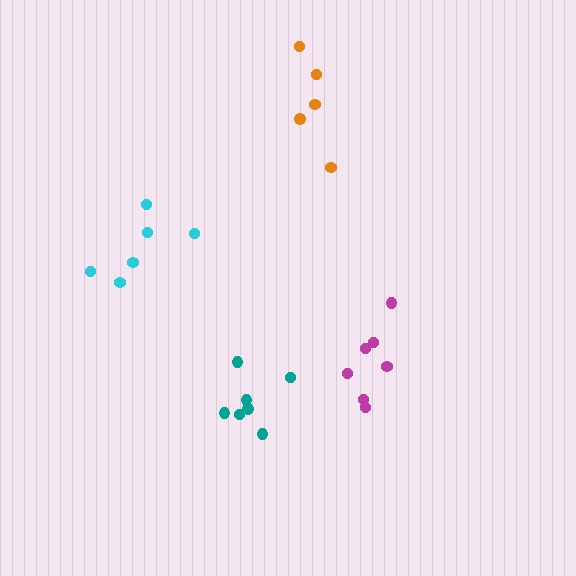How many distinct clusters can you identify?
There are 4 distinct clusters.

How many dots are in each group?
Group 1: 7 dots, Group 2: 7 dots, Group 3: 5 dots, Group 4: 6 dots (25 total).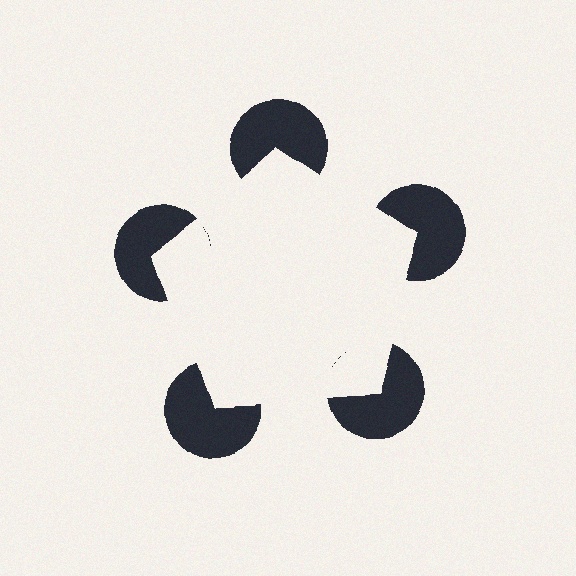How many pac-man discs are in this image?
There are 5 — one at each vertex of the illusory pentagon.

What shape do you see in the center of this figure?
An illusory pentagon — its edges are inferred from the aligned wedge cuts in the pac-man discs, not physically drawn.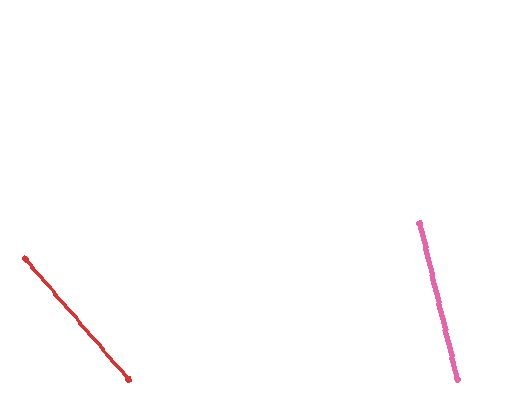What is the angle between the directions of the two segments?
Approximately 27 degrees.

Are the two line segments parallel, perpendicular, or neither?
Neither parallel nor perpendicular — they differ by about 27°.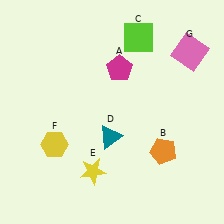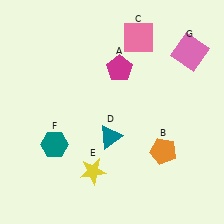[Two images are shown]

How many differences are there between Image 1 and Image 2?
There are 2 differences between the two images.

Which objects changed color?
C changed from lime to pink. F changed from yellow to teal.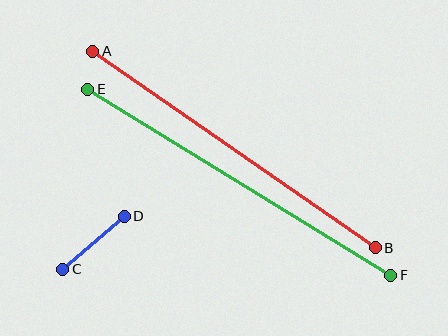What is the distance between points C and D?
The distance is approximately 81 pixels.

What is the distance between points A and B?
The distance is approximately 344 pixels.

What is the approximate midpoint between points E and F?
The midpoint is at approximately (239, 182) pixels.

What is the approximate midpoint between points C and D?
The midpoint is at approximately (93, 243) pixels.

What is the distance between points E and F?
The distance is approximately 356 pixels.